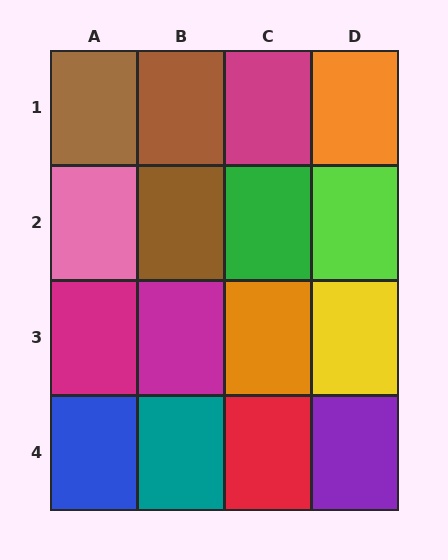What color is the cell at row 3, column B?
Magenta.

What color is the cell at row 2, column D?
Lime.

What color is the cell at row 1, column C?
Magenta.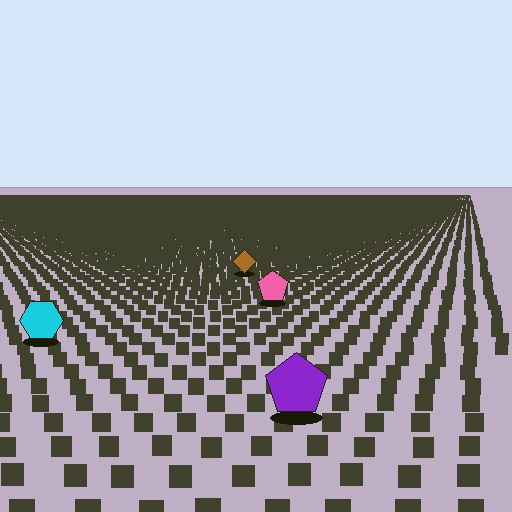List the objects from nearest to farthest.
From nearest to farthest: the purple pentagon, the cyan hexagon, the pink pentagon, the brown diamond.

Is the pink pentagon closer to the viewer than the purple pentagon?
No. The purple pentagon is closer — you can tell from the texture gradient: the ground texture is coarser near it.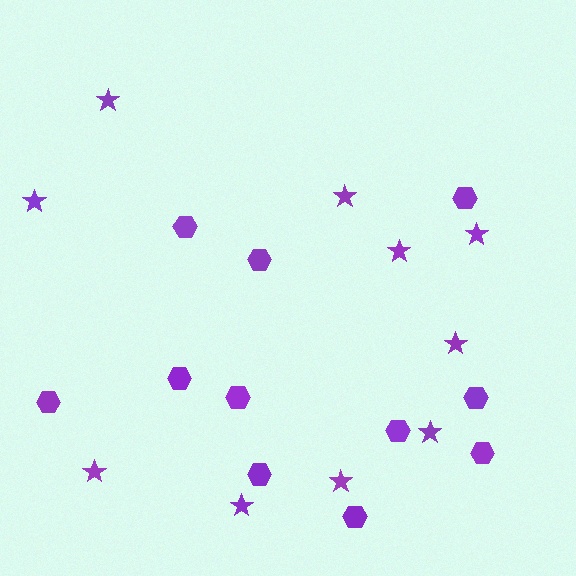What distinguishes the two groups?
There are 2 groups: one group of stars (10) and one group of hexagons (11).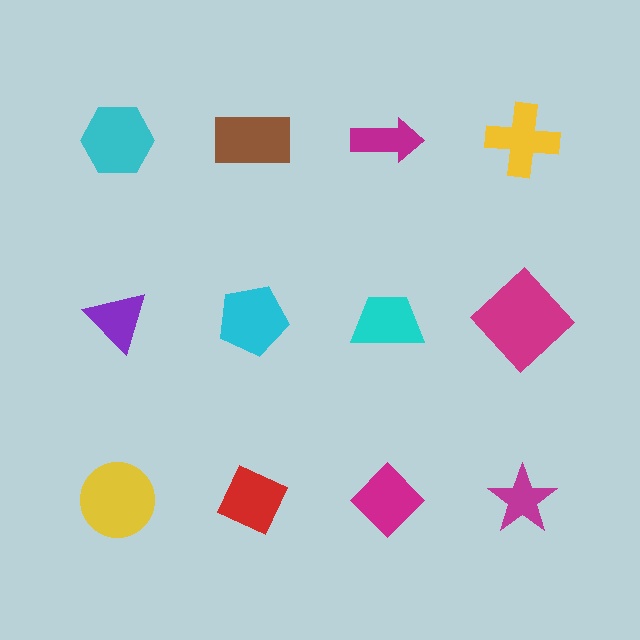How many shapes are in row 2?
4 shapes.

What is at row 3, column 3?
A magenta diamond.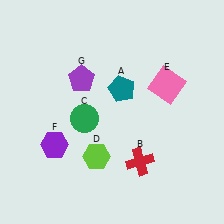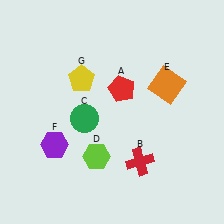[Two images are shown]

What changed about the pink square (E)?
In Image 1, E is pink. In Image 2, it changed to orange.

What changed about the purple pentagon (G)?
In Image 1, G is purple. In Image 2, it changed to yellow.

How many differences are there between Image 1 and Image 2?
There are 3 differences between the two images.